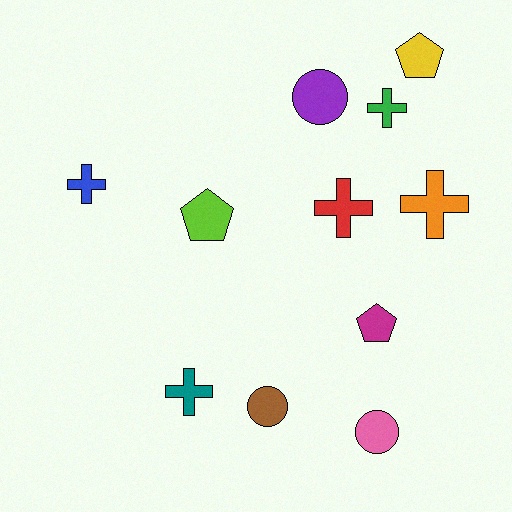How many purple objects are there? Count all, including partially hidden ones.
There is 1 purple object.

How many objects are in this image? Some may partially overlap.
There are 11 objects.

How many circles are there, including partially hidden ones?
There are 3 circles.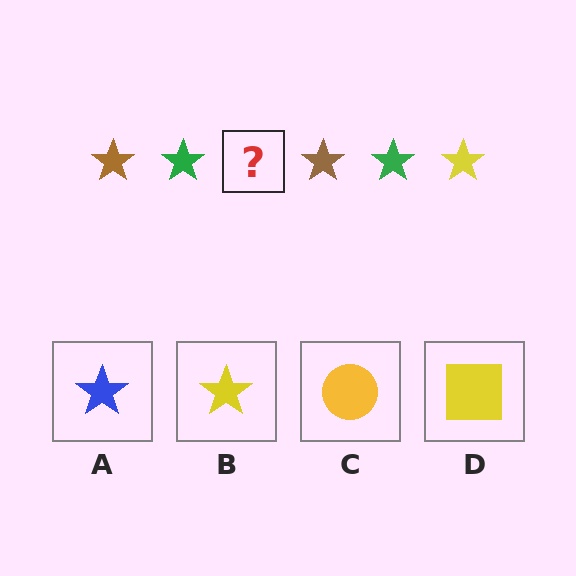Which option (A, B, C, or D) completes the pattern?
B.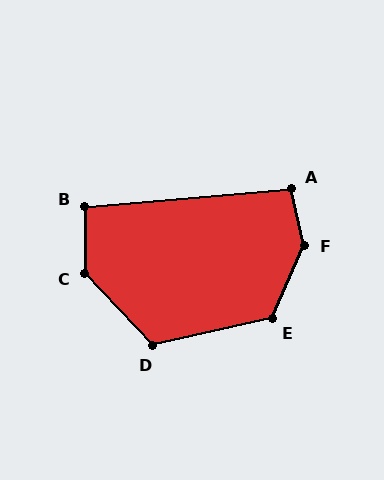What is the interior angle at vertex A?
Approximately 97 degrees (obtuse).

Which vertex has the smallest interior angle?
B, at approximately 95 degrees.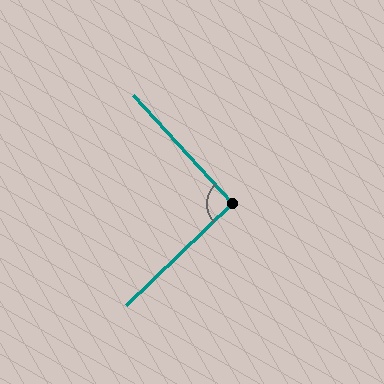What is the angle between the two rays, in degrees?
Approximately 92 degrees.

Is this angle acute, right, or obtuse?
It is approximately a right angle.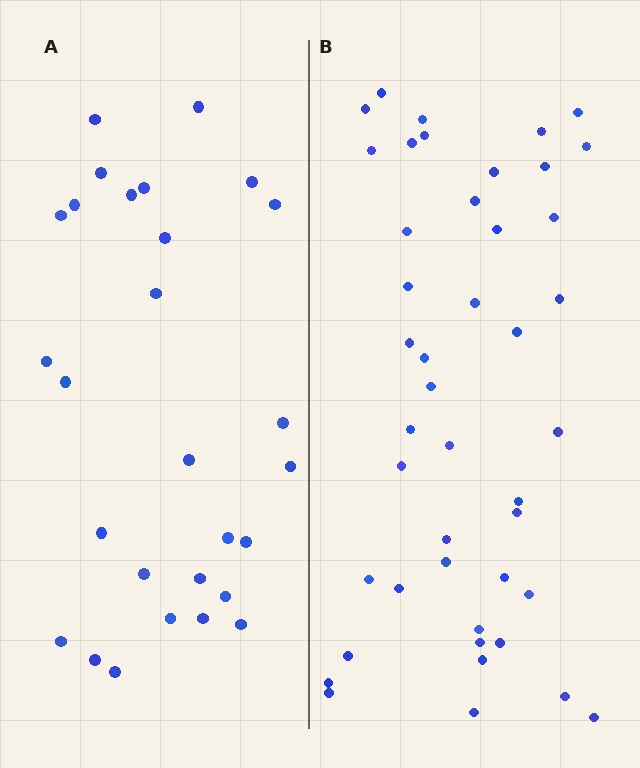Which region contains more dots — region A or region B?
Region B (the right region) has more dots.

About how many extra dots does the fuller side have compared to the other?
Region B has approximately 15 more dots than region A.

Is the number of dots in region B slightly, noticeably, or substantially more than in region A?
Region B has substantially more. The ratio is roughly 1.6 to 1.